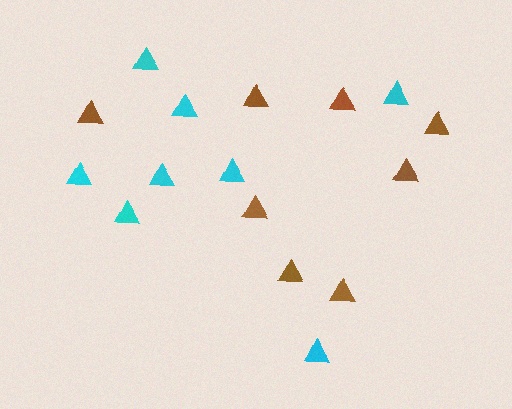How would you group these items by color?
There are 2 groups: one group of cyan triangles (8) and one group of brown triangles (8).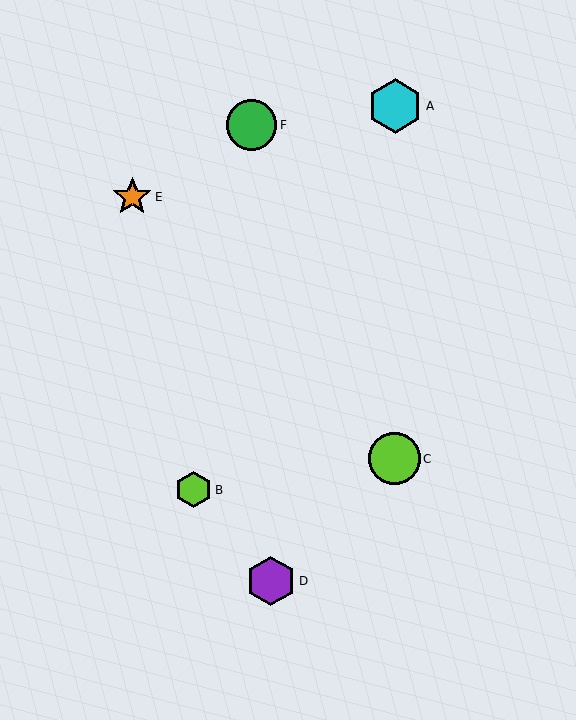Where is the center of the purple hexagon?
The center of the purple hexagon is at (271, 581).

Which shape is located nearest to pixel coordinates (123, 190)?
The orange star (labeled E) at (132, 197) is nearest to that location.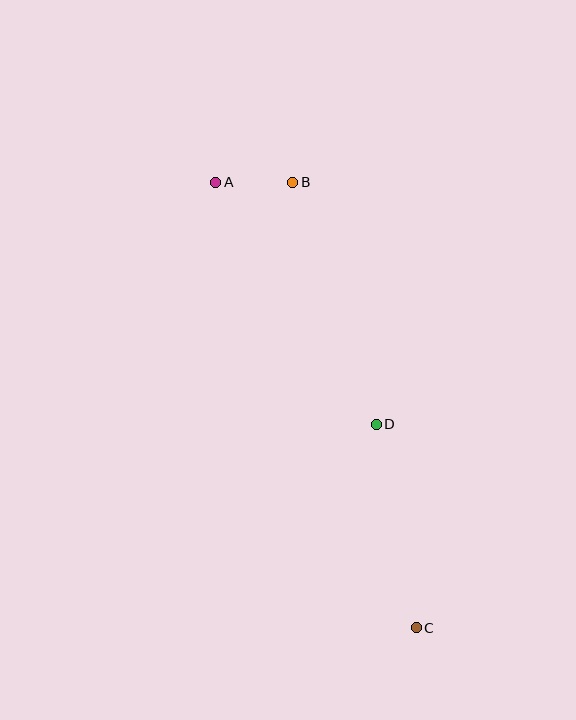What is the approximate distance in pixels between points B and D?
The distance between B and D is approximately 256 pixels.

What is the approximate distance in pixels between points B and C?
The distance between B and C is approximately 462 pixels.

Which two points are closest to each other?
Points A and B are closest to each other.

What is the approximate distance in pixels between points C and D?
The distance between C and D is approximately 207 pixels.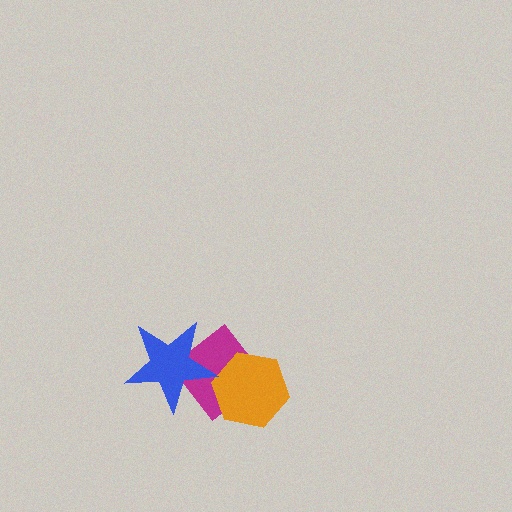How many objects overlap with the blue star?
1 object overlaps with the blue star.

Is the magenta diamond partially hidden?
Yes, it is partially covered by another shape.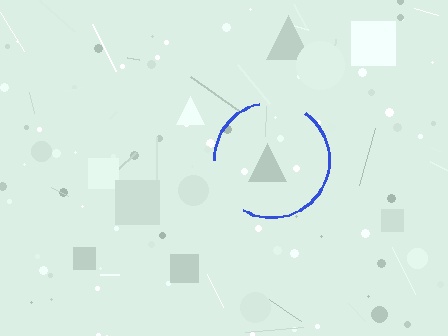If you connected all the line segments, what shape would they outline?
They would outline a circle.